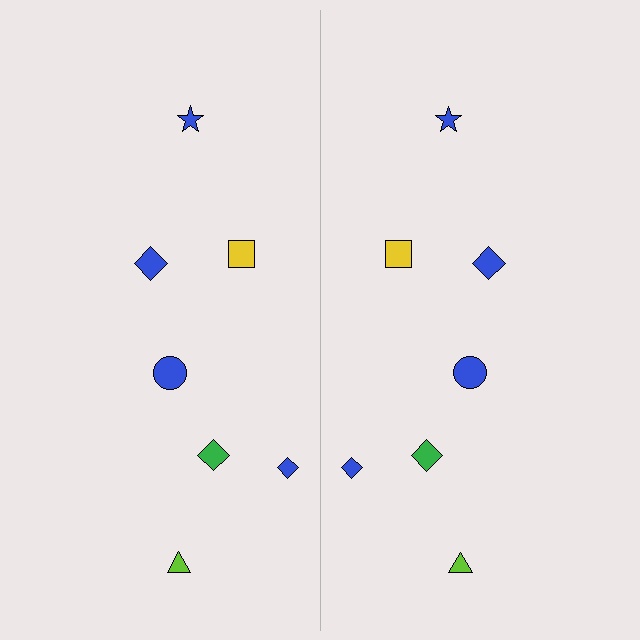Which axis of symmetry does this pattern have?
The pattern has a vertical axis of symmetry running through the center of the image.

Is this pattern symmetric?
Yes, this pattern has bilateral (reflection) symmetry.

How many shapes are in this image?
There are 14 shapes in this image.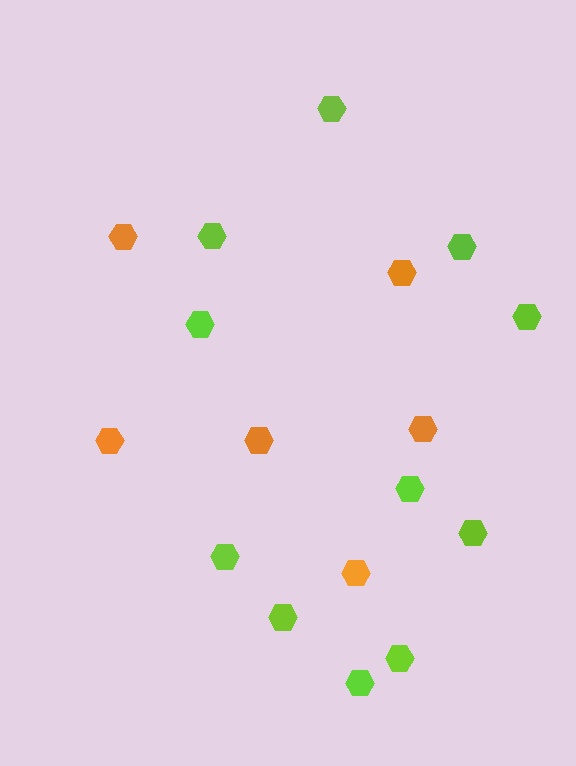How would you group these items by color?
There are 2 groups: one group of orange hexagons (6) and one group of lime hexagons (11).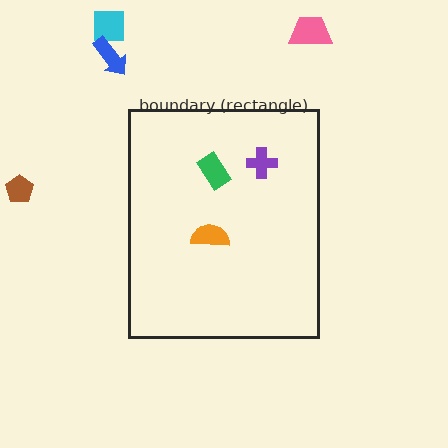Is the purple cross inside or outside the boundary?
Inside.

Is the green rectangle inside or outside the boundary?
Inside.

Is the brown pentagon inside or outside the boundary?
Outside.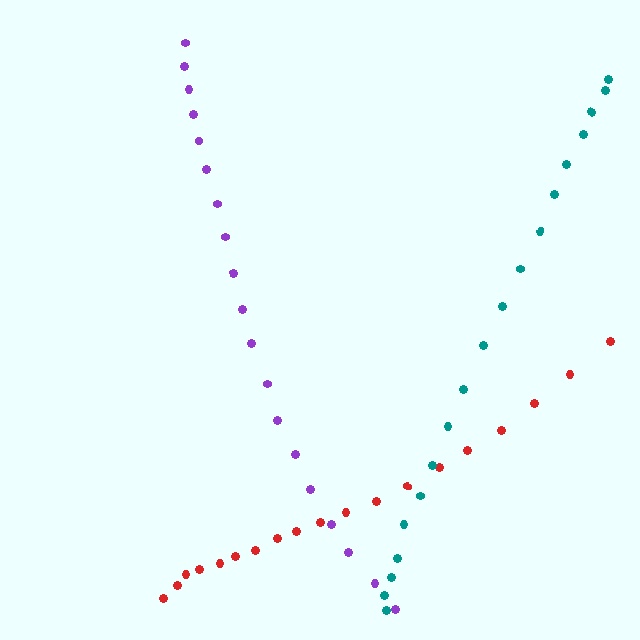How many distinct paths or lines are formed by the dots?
There are 3 distinct paths.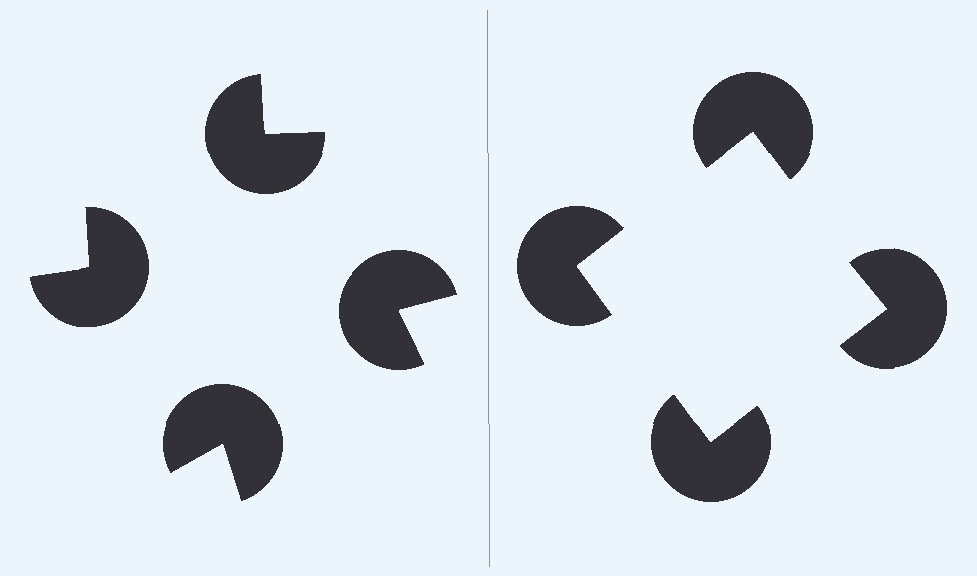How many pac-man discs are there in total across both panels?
8 — 4 on each side.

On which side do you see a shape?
An illusory square appears on the right side. On the left side the wedge cuts are rotated, so no coherent shape forms.